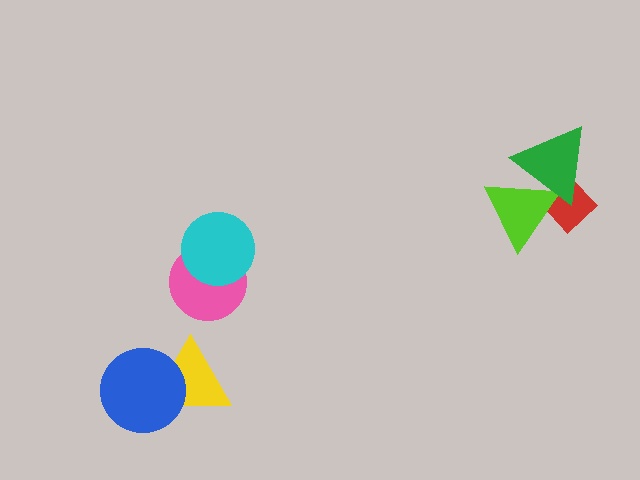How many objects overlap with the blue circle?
1 object overlaps with the blue circle.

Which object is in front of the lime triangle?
The green triangle is in front of the lime triangle.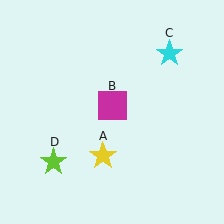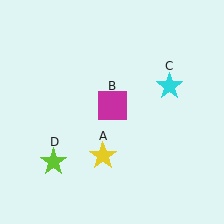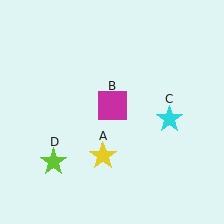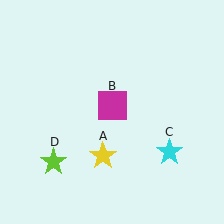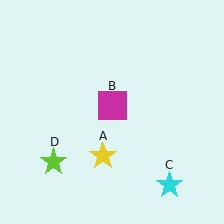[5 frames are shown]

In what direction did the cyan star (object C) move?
The cyan star (object C) moved down.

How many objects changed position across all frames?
1 object changed position: cyan star (object C).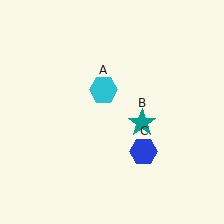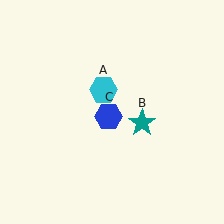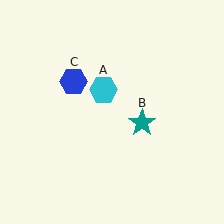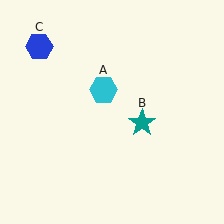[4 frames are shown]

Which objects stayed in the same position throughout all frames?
Cyan hexagon (object A) and teal star (object B) remained stationary.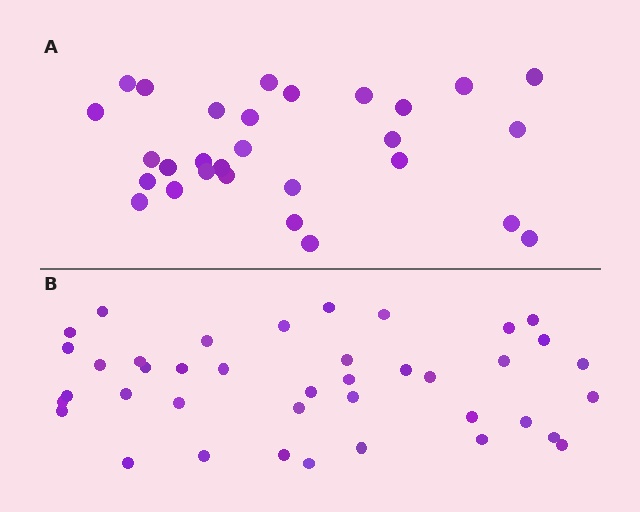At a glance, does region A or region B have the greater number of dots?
Region B (the bottom region) has more dots.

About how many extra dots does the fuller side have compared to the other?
Region B has roughly 12 or so more dots than region A.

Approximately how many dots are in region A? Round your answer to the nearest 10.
About 30 dots. (The exact count is 29, which rounds to 30.)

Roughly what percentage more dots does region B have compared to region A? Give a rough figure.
About 40% more.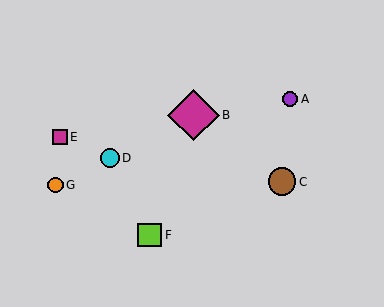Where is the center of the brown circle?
The center of the brown circle is at (282, 182).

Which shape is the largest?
The magenta diamond (labeled B) is the largest.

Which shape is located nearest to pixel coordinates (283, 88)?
The purple circle (labeled A) at (290, 99) is nearest to that location.